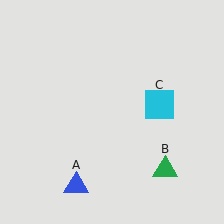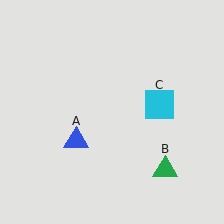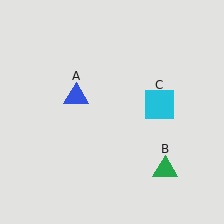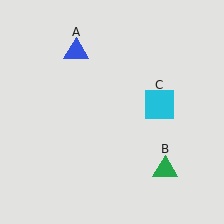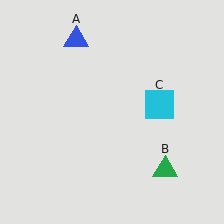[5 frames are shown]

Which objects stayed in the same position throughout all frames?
Green triangle (object B) and cyan square (object C) remained stationary.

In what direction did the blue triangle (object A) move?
The blue triangle (object A) moved up.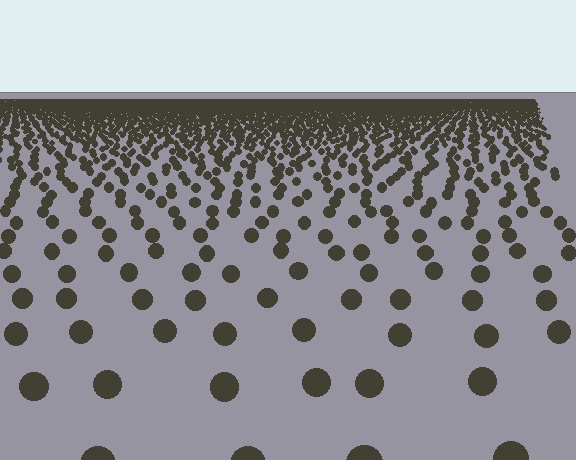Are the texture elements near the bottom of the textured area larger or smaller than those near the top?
Larger. Near the bottom, elements are closer to the viewer and appear at a bigger on-screen size.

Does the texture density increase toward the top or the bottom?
Density increases toward the top.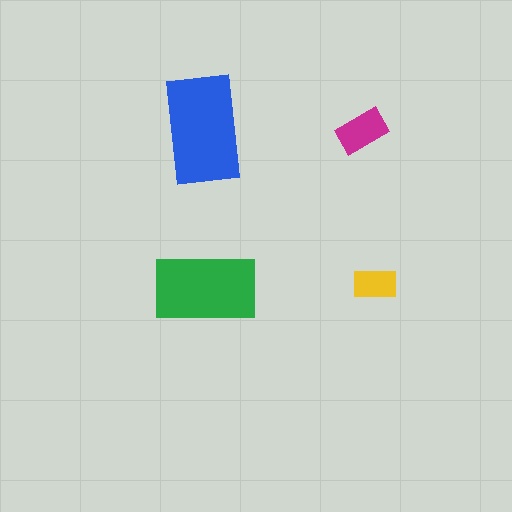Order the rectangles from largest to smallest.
the blue one, the green one, the magenta one, the yellow one.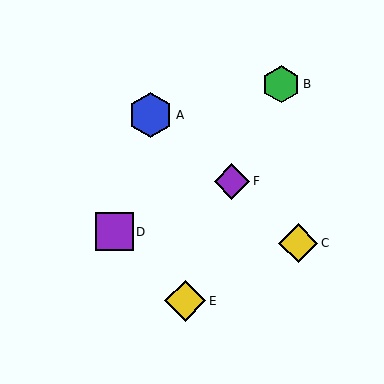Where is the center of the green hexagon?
The center of the green hexagon is at (281, 84).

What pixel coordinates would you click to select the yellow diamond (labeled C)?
Click at (298, 243) to select the yellow diamond C.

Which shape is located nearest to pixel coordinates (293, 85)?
The green hexagon (labeled B) at (281, 84) is nearest to that location.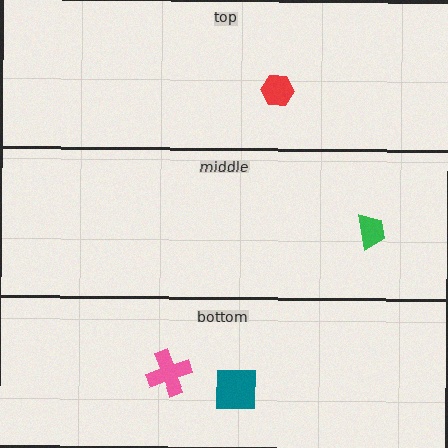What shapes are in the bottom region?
The pink cross, the teal square.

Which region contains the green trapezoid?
The middle region.